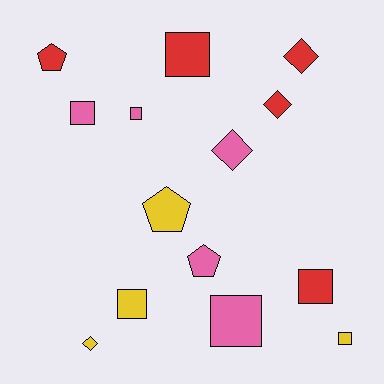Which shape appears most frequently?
Square, with 7 objects.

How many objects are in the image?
There are 14 objects.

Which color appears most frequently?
Pink, with 5 objects.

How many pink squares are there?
There are 3 pink squares.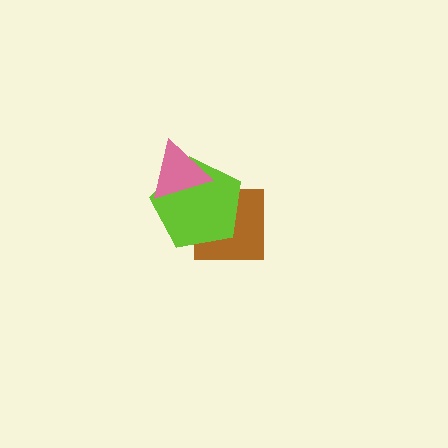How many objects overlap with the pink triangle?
1 object overlaps with the pink triangle.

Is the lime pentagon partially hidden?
Yes, it is partially covered by another shape.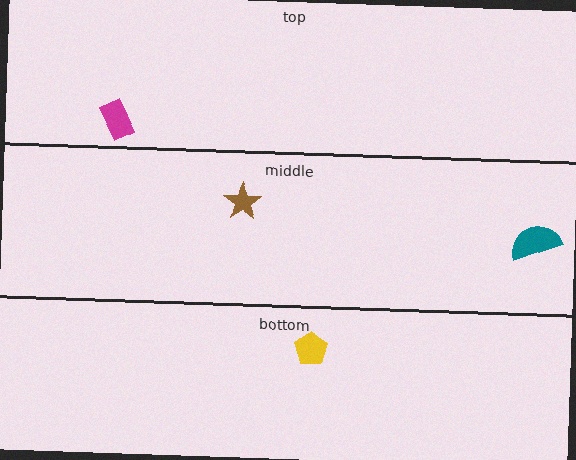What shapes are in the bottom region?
The yellow pentagon.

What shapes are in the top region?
The magenta rectangle.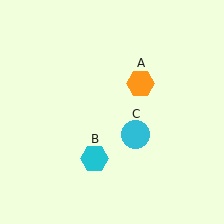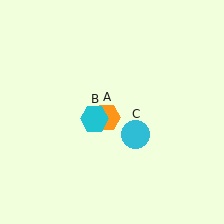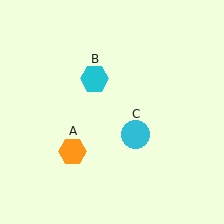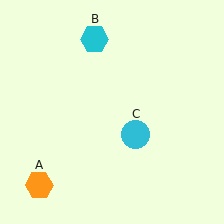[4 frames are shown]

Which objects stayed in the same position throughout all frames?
Cyan circle (object C) remained stationary.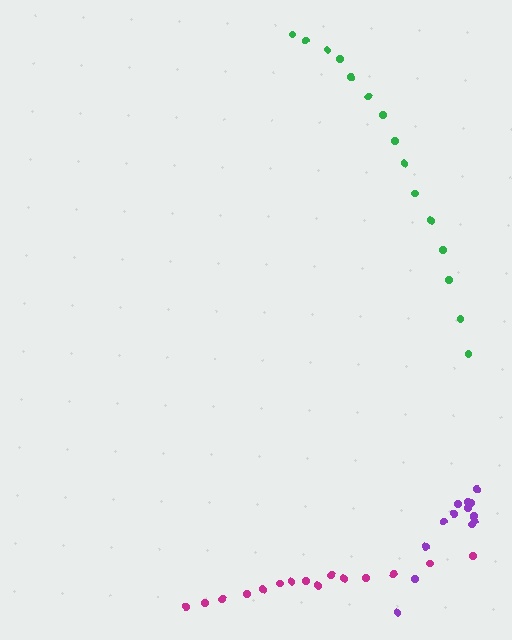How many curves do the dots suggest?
There are 3 distinct paths.